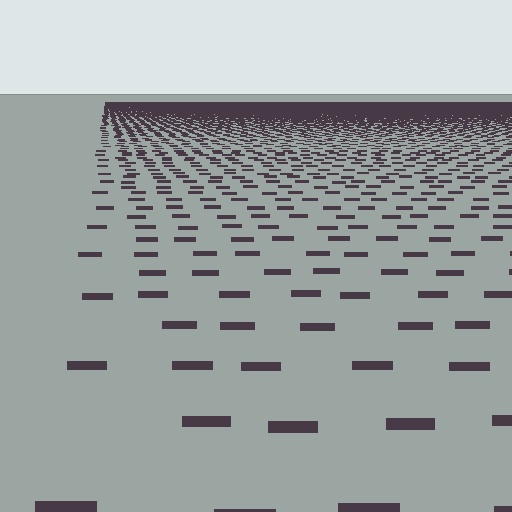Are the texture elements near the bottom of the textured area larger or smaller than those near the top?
Larger. Near the bottom, elements are closer to the viewer and appear at a bigger on-screen size.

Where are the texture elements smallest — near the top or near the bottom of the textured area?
Near the top.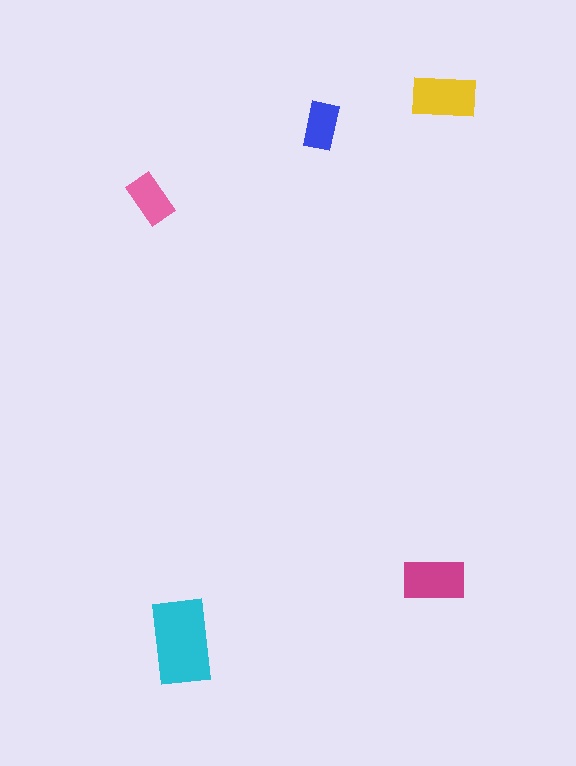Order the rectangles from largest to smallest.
the cyan one, the yellow one, the magenta one, the pink one, the blue one.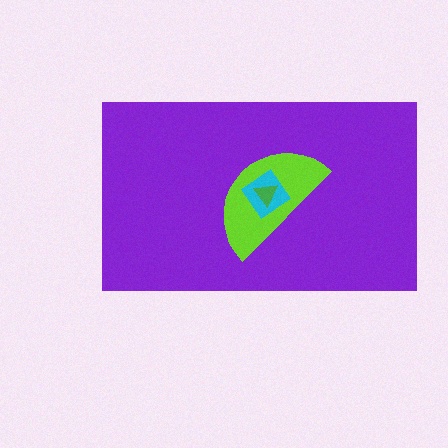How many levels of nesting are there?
4.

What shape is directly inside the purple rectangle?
The lime semicircle.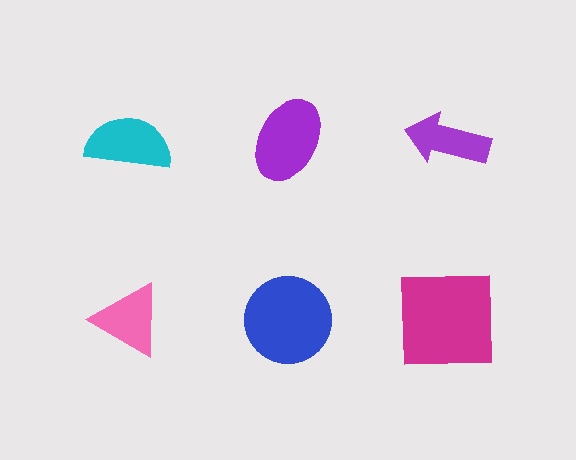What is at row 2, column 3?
A magenta square.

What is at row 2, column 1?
A pink triangle.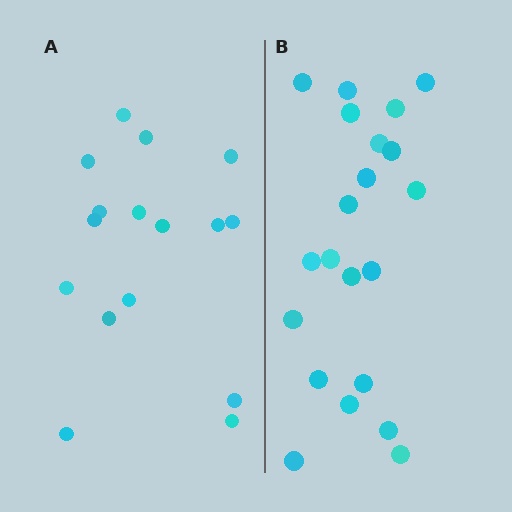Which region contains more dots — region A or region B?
Region B (the right region) has more dots.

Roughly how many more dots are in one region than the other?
Region B has about 5 more dots than region A.